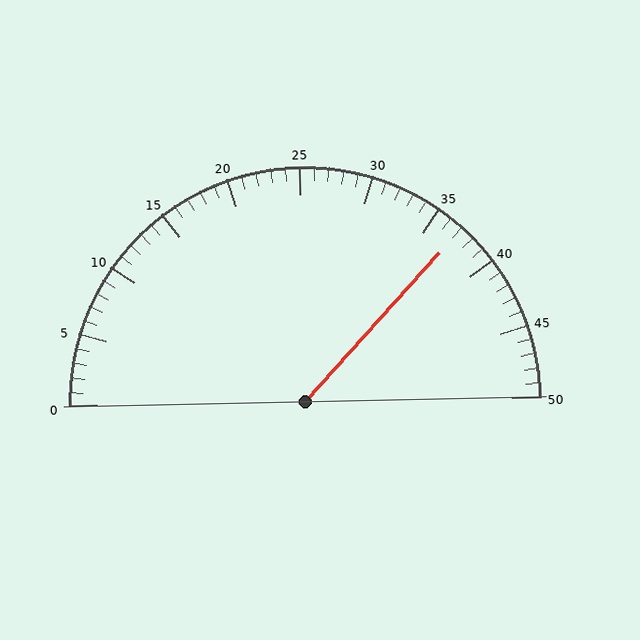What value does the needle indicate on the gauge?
The needle indicates approximately 37.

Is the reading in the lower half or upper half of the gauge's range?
The reading is in the upper half of the range (0 to 50).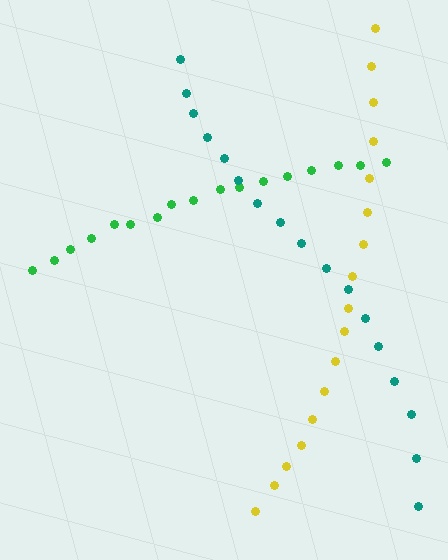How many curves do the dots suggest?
There are 3 distinct paths.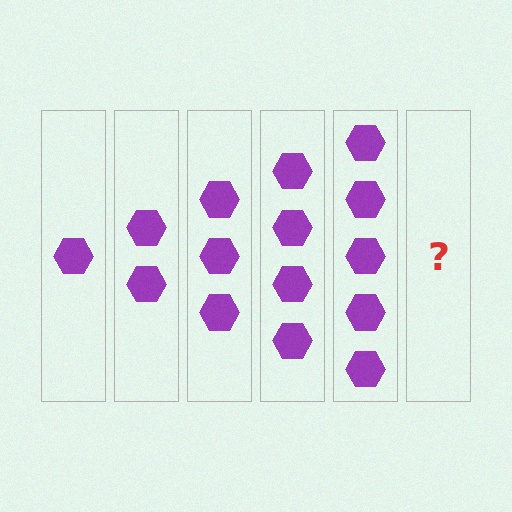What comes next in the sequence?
The next element should be 6 hexagons.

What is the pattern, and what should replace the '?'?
The pattern is that each step adds one more hexagon. The '?' should be 6 hexagons.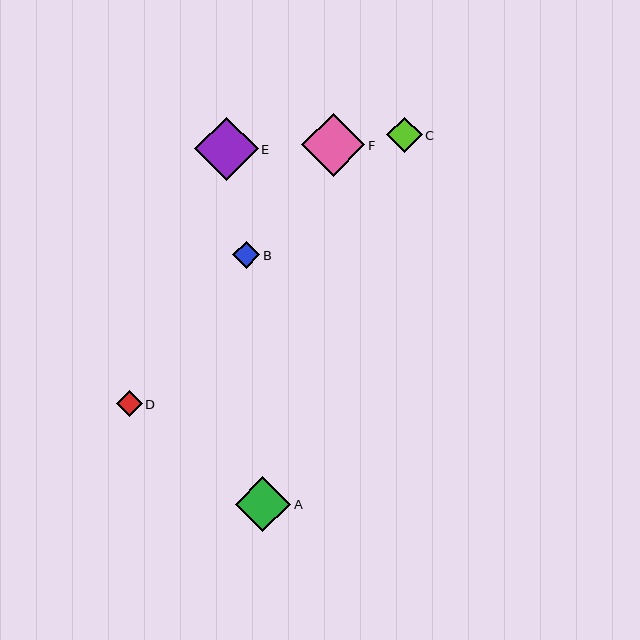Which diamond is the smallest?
Diamond D is the smallest with a size of approximately 26 pixels.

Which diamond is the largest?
Diamond E is the largest with a size of approximately 64 pixels.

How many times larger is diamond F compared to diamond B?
Diamond F is approximately 2.3 times the size of diamond B.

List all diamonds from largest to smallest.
From largest to smallest: E, F, A, C, B, D.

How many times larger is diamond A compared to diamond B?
Diamond A is approximately 2.0 times the size of diamond B.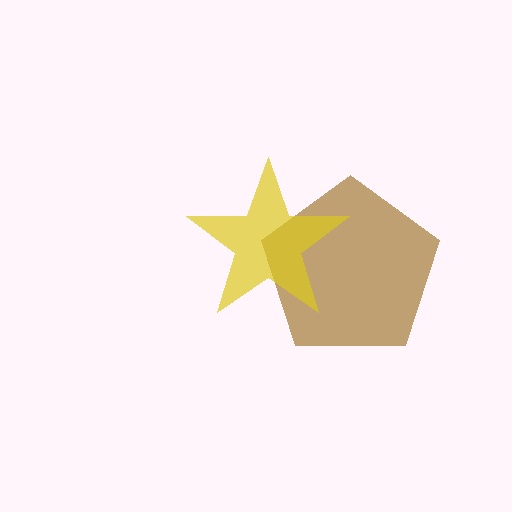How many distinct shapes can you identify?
There are 2 distinct shapes: a brown pentagon, a yellow star.